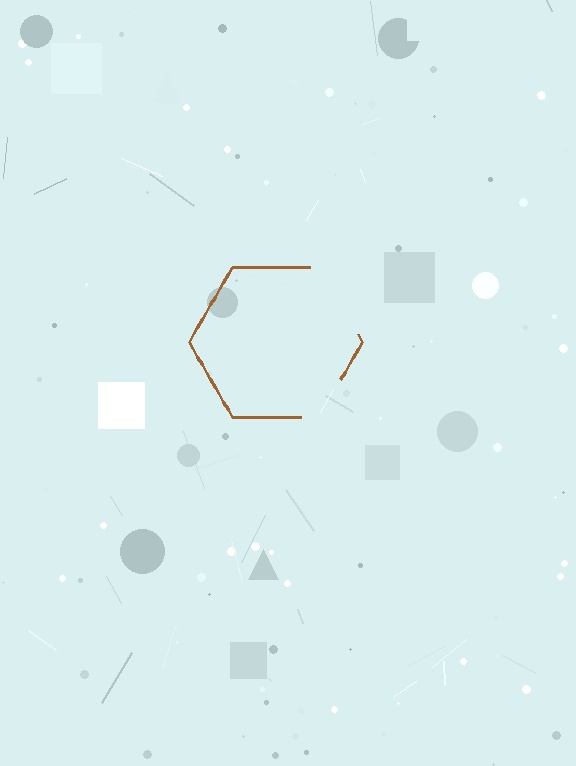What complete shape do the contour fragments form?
The contour fragments form a hexagon.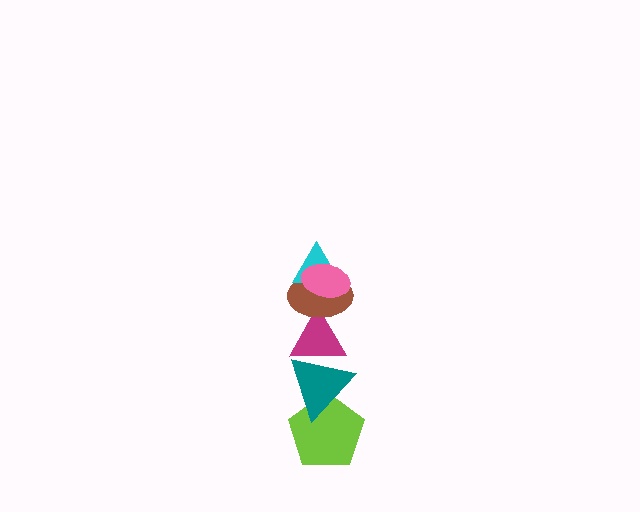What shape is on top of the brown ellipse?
The cyan triangle is on top of the brown ellipse.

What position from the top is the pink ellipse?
The pink ellipse is 1st from the top.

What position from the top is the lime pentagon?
The lime pentagon is 6th from the top.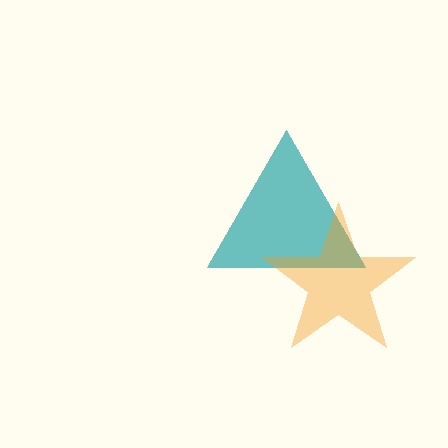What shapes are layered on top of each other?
The layered shapes are: a teal triangle, an orange star.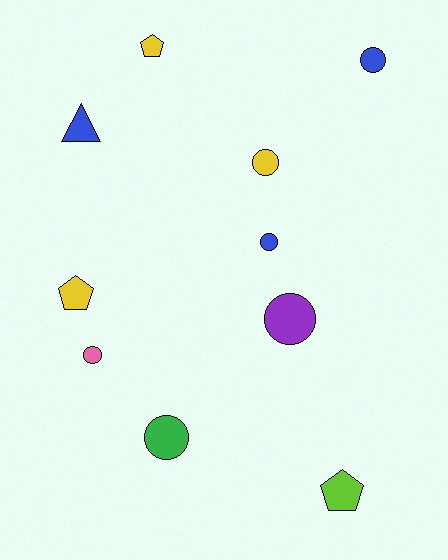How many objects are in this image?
There are 10 objects.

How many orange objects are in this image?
There are no orange objects.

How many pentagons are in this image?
There are 3 pentagons.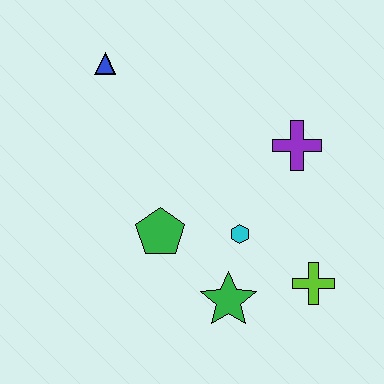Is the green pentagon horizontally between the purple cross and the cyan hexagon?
No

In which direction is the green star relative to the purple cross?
The green star is below the purple cross.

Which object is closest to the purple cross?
The cyan hexagon is closest to the purple cross.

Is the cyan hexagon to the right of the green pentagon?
Yes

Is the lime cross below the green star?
No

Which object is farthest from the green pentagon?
The blue triangle is farthest from the green pentagon.